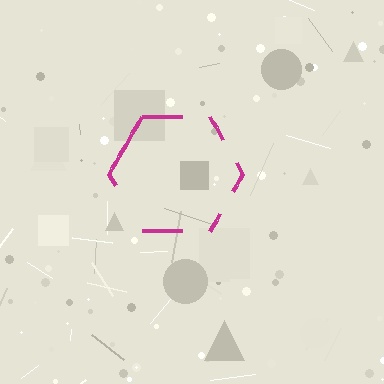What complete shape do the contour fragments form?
The contour fragments form a hexagon.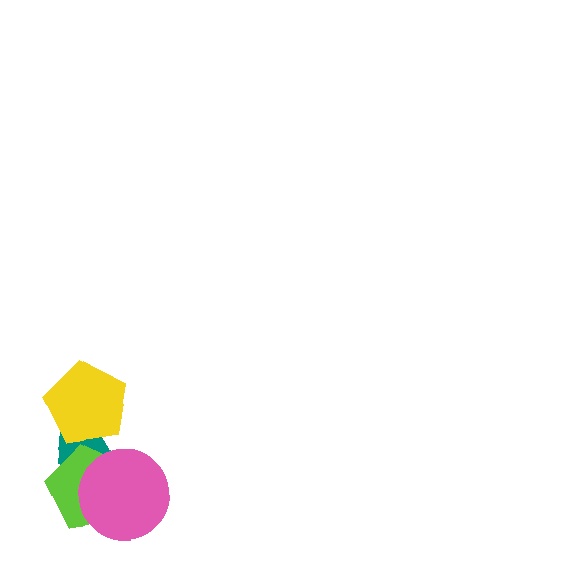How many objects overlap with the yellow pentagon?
1 object overlaps with the yellow pentagon.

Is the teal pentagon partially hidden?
Yes, it is partially covered by another shape.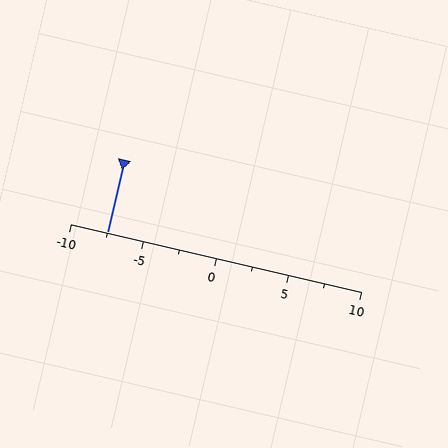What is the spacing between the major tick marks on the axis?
The major ticks are spaced 5 apart.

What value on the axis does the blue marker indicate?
The marker indicates approximately -7.5.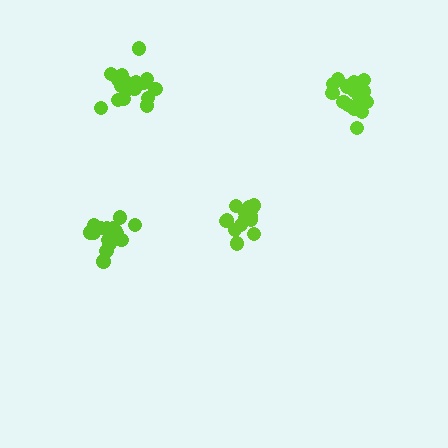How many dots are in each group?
Group 1: 18 dots, Group 2: 15 dots, Group 3: 19 dots, Group 4: 18 dots (70 total).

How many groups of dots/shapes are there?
There are 4 groups.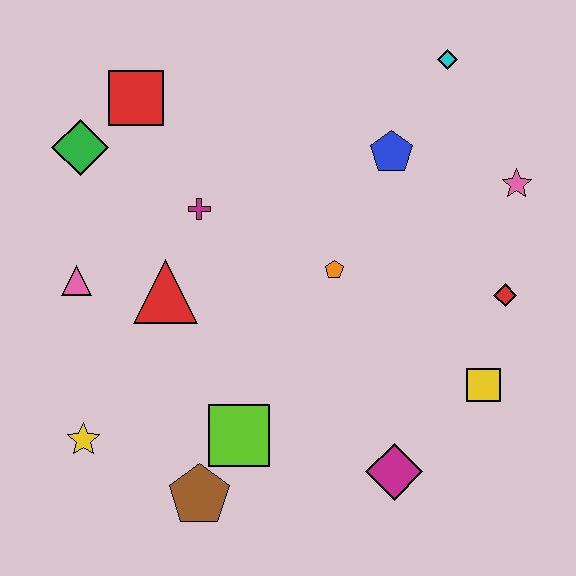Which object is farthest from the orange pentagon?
The yellow star is farthest from the orange pentagon.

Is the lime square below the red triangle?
Yes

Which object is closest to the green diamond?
The red square is closest to the green diamond.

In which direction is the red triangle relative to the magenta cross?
The red triangle is below the magenta cross.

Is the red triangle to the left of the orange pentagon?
Yes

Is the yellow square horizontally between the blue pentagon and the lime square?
No